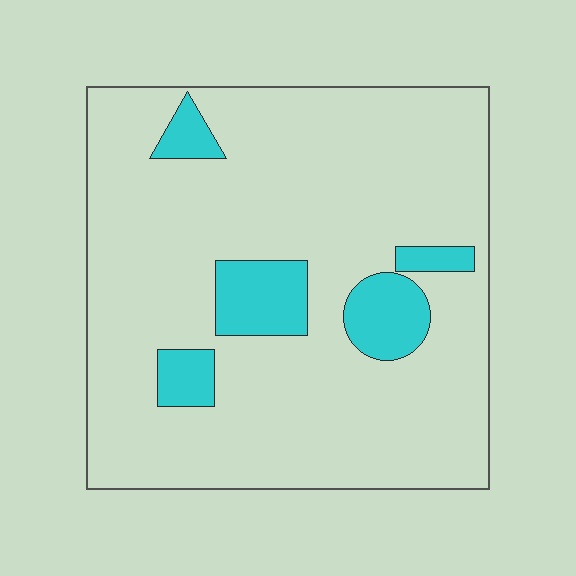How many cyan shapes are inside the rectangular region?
5.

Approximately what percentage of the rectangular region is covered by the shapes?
Approximately 15%.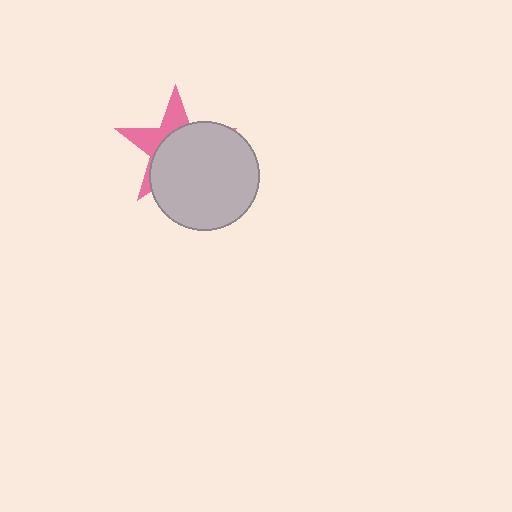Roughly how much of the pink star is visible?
A small part of it is visible (roughly 36%).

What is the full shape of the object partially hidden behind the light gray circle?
The partially hidden object is a pink star.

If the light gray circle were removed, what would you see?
You would see the complete pink star.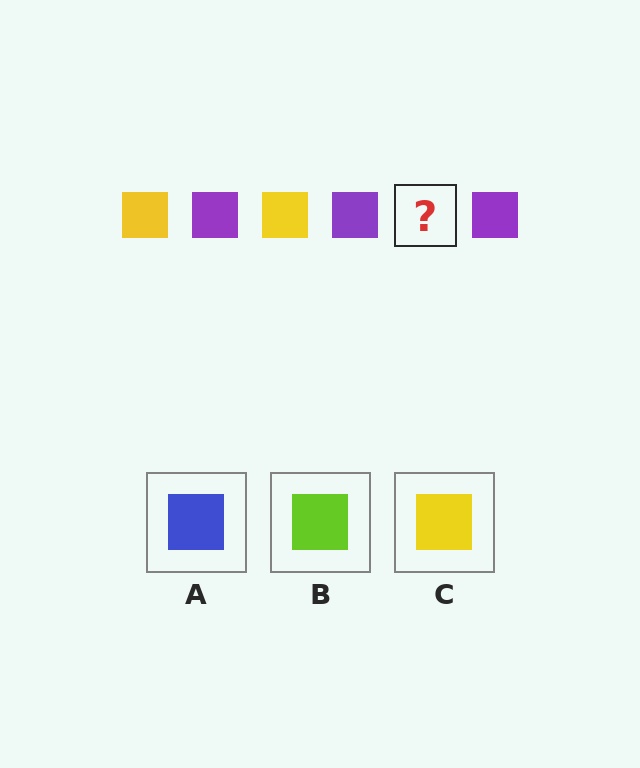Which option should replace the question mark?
Option C.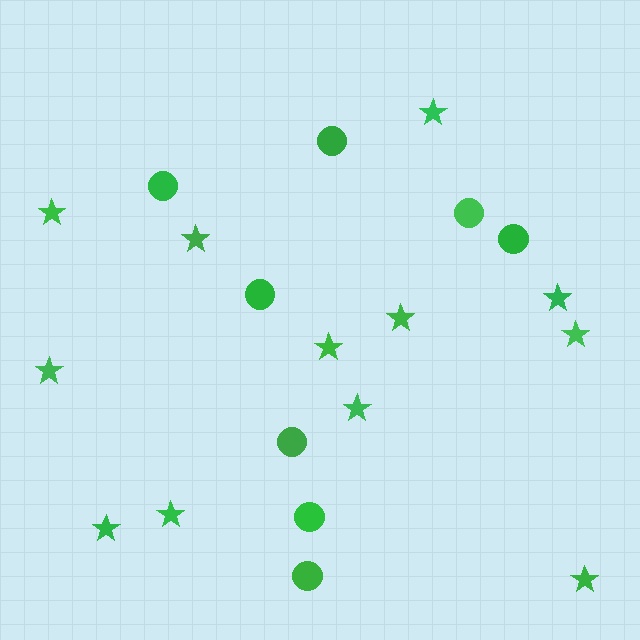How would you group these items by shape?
There are 2 groups: one group of stars (12) and one group of circles (8).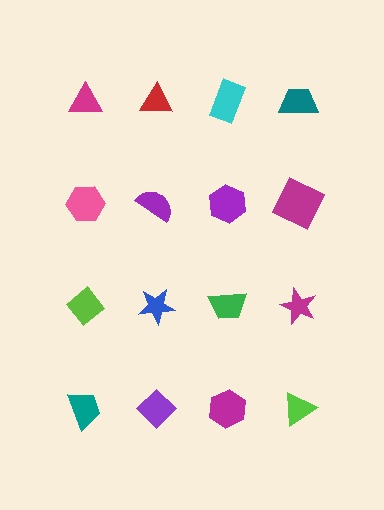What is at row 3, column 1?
A lime diamond.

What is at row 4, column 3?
A magenta hexagon.